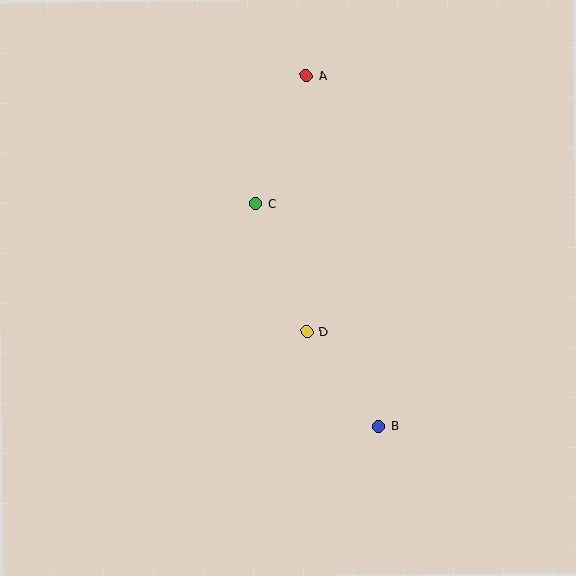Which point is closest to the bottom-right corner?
Point B is closest to the bottom-right corner.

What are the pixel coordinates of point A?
Point A is at (306, 76).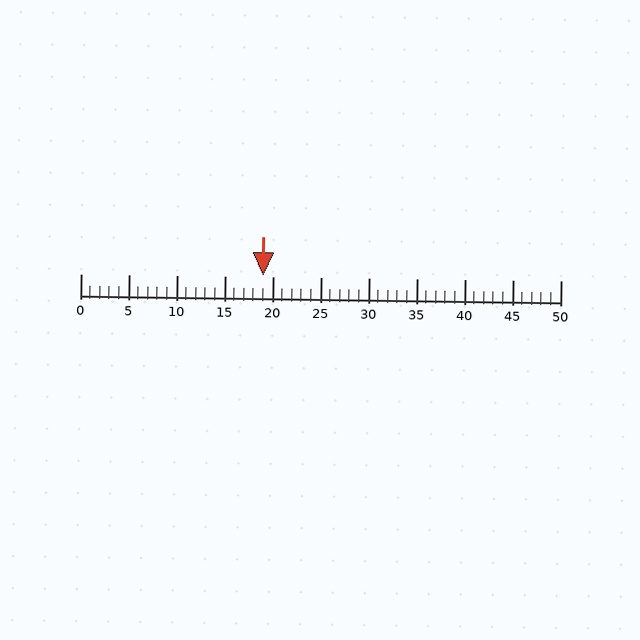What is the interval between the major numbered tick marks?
The major tick marks are spaced 5 units apart.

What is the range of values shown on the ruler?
The ruler shows values from 0 to 50.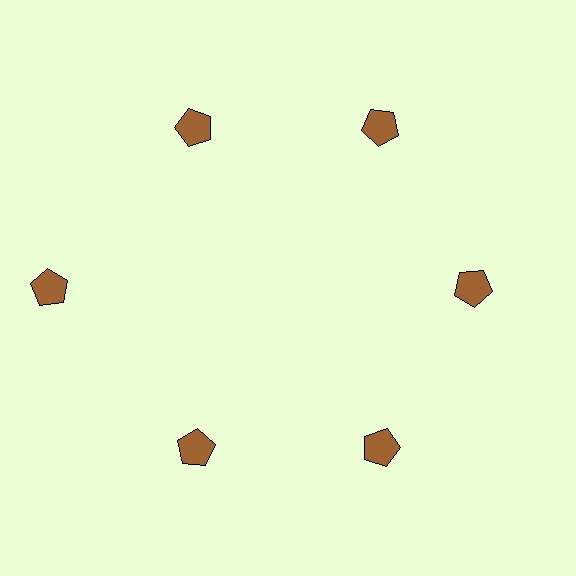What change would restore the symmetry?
The symmetry would be restored by moving it inward, back onto the ring so that all 6 pentagons sit at equal angles and equal distance from the center.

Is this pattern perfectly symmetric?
No. The 6 brown pentagons are arranged in a ring, but one element near the 9 o'clock position is pushed outward from the center, breaking the 6-fold rotational symmetry.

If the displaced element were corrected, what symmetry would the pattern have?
It would have 6-fold rotational symmetry — the pattern would map onto itself every 60 degrees.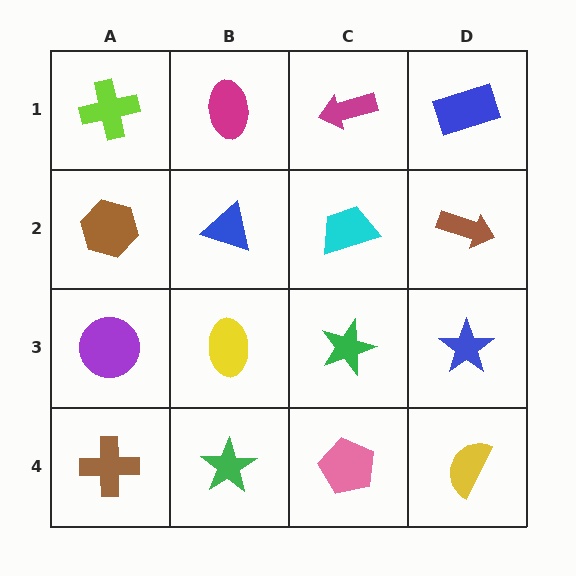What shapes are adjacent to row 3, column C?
A cyan trapezoid (row 2, column C), a pink pentagon (row 4, column C), a yellow ellipse (row 3, column B), a blue star (row 3, column D).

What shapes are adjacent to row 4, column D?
A blue star (row 3, column D), a pink pentagon (row 4, column C).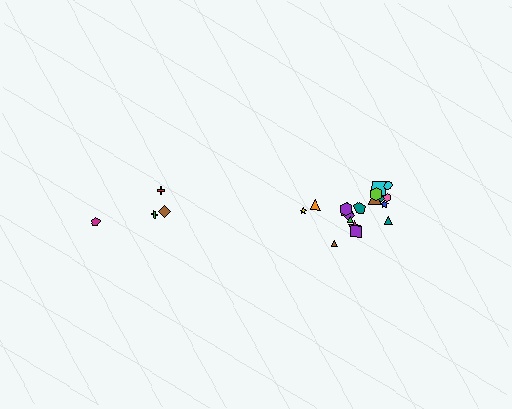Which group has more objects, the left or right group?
The right group.